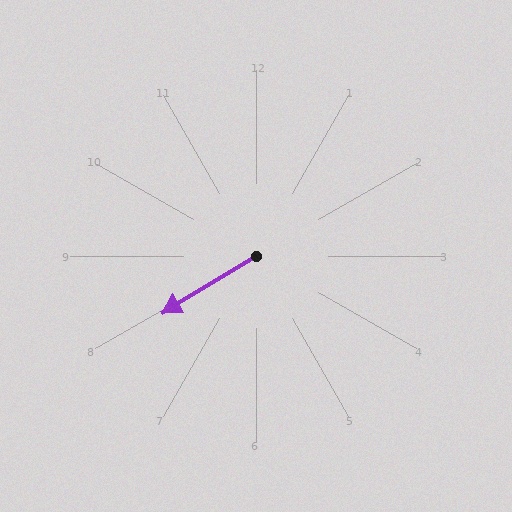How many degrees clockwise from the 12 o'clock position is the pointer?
Approximately 239 degrees.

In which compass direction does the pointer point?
Southwest.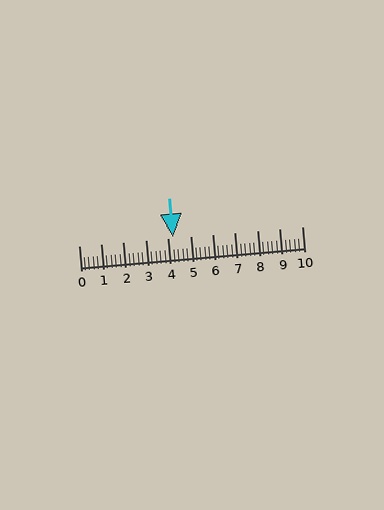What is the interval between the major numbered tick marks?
The major tick marks are spaced 1 units apart.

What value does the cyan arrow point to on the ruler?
The cyan arrow points to approximately 4.2.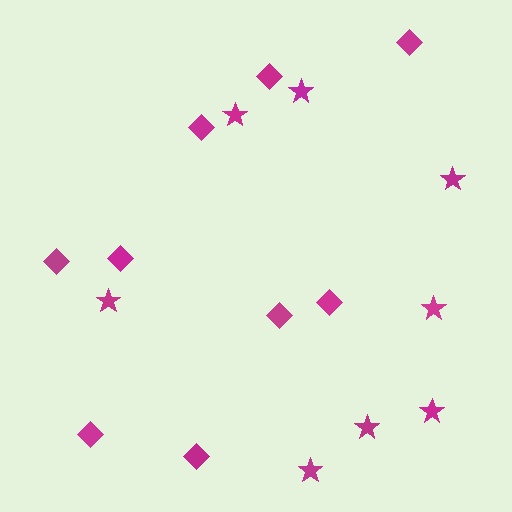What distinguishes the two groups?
There are 2 groups: one group of stars (8) and one group of diamonds (9).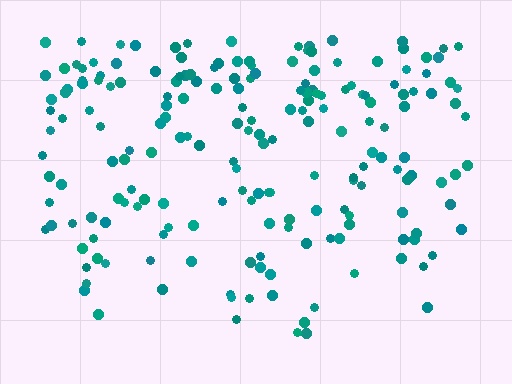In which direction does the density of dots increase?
From bottom to top, with the top side densest.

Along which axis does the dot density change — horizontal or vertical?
Vertical.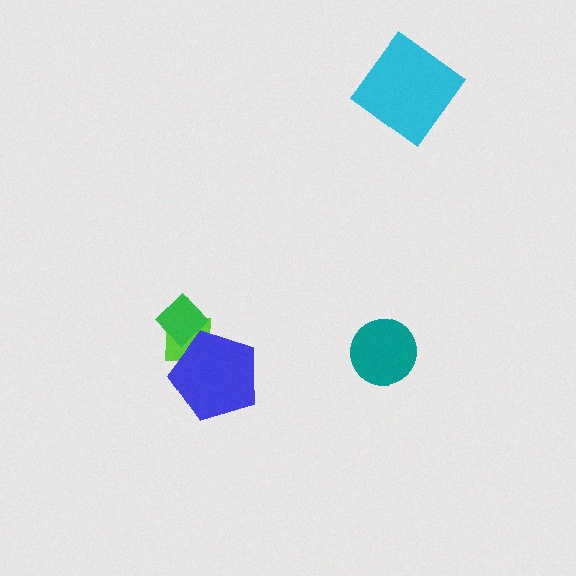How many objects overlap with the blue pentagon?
2 objects overlap with the blue pentagon.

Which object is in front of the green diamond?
The blue pentagon is in front of the green diamond.